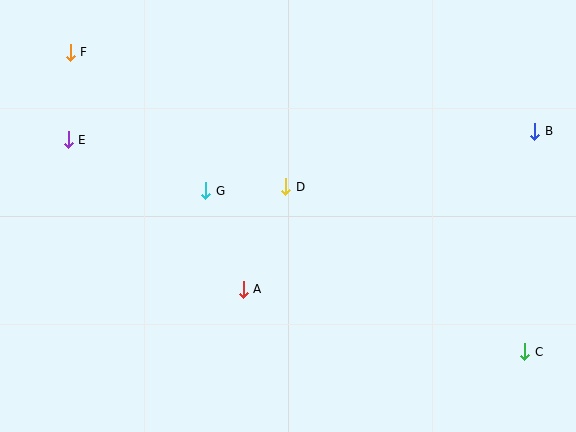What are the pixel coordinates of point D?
Point D is at (286, 187).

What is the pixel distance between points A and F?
The distance between A and F is 293 pixels.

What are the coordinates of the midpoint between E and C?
The midpoint between E and C is at (296, 246).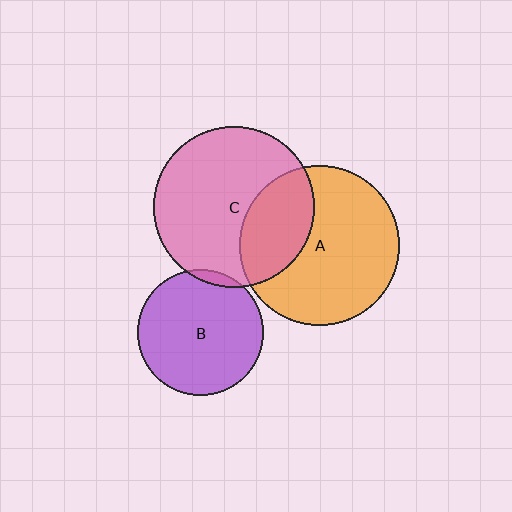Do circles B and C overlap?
Yes.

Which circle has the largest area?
Circle C (pink).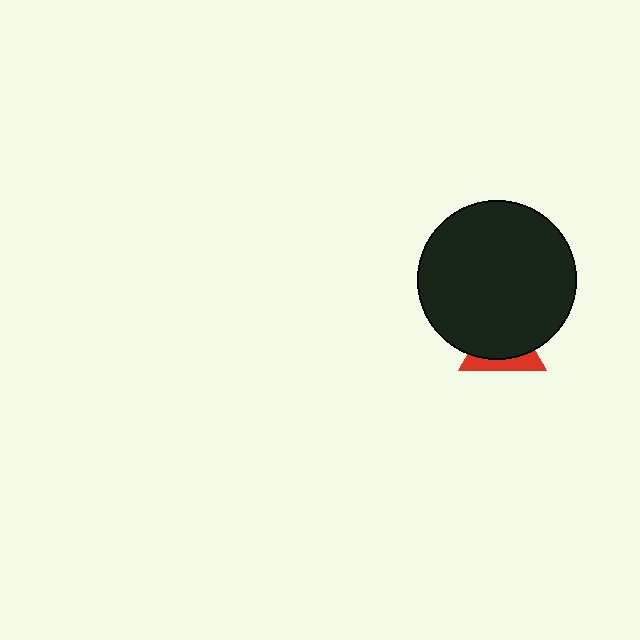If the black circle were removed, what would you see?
You would see the complete red triangle.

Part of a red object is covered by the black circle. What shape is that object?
It is a triangle.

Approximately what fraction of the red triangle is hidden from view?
Roughly 66% of the red triangle is hidden behind the black circle.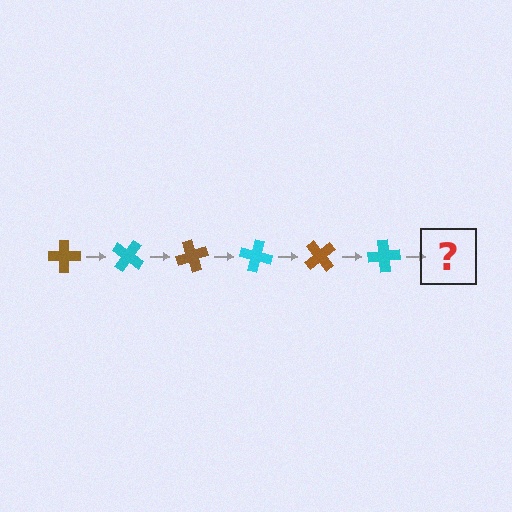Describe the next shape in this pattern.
It should be a brown cross, rotated 210 degrees from the start.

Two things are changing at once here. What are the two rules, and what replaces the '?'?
The two rules are that it rotates 35 degrees each step and the color cycles through brown and cyan. The '?' should be a brown cross, rotated 210 degrees from the start.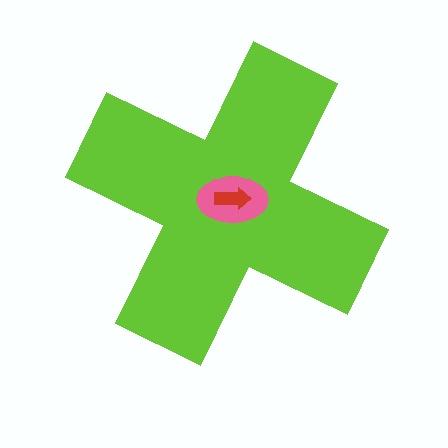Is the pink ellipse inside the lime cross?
Yes.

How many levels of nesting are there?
3.